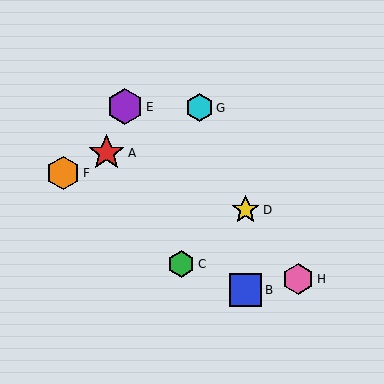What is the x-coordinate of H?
Object H is at x≈298.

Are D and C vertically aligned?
No, D is at x≈246 and C is at x≈181.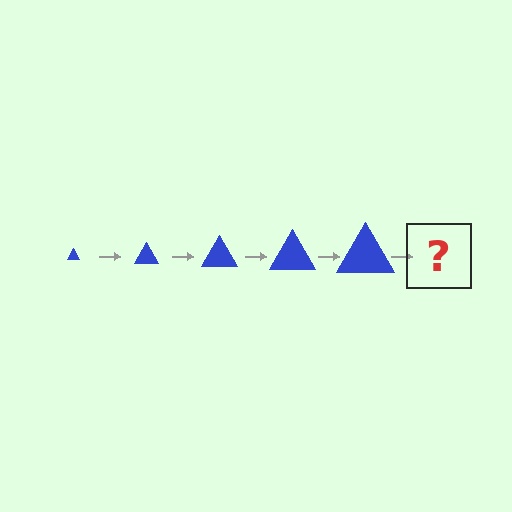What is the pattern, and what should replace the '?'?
The pattern is that the triangle gets progressively larger each step. The '?' should be a blue triangle, larger than the previous one.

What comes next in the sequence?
The next element should be a blue triangle, larger than the previous one.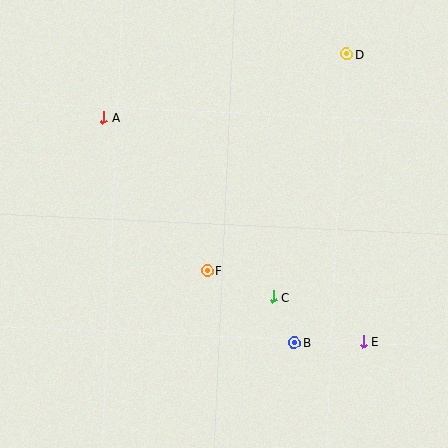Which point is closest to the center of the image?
Point F at (207, 271) is closest to the center.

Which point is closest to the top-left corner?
Point A is closest to the top-left corner.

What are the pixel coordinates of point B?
Point B is at (294, 342).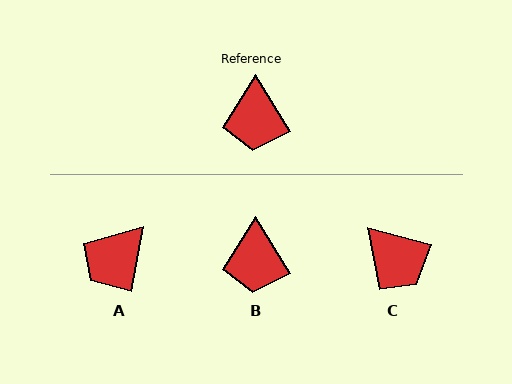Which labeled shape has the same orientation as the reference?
B.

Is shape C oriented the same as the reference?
No, it is off by about 43 degrees.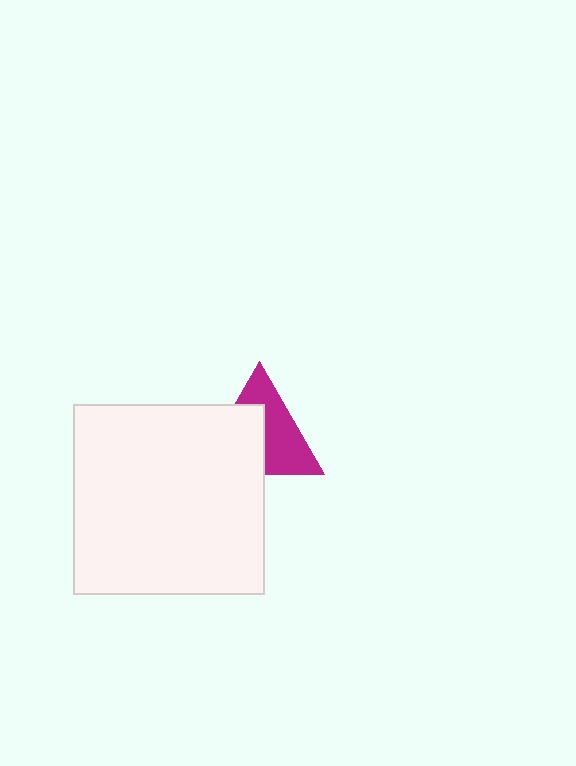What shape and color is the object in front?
The object in front is a white square.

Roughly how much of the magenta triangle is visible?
About half of it is visible (roughly 51%).